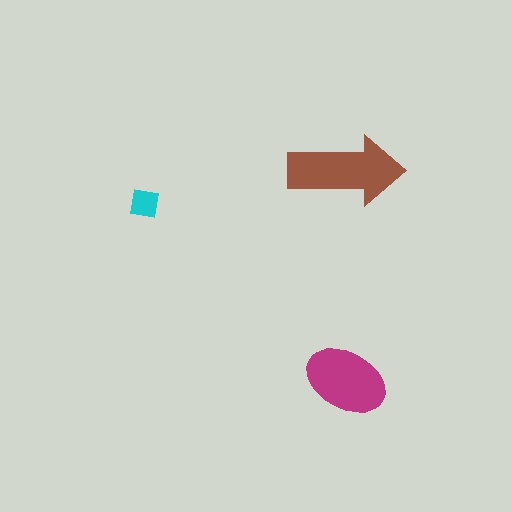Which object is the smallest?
The cyan square.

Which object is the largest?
The brown arrow.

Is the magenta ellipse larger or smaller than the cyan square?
Larger.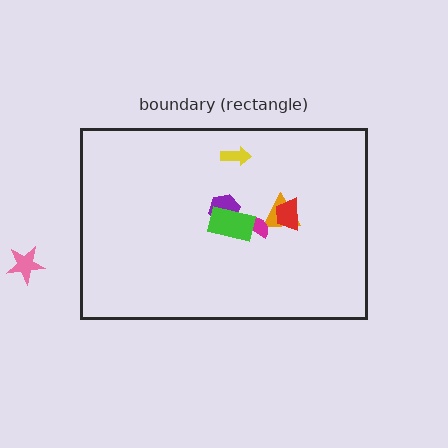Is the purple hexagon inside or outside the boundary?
Inside.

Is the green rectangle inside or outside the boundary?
Inside.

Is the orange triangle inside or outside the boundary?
Inside.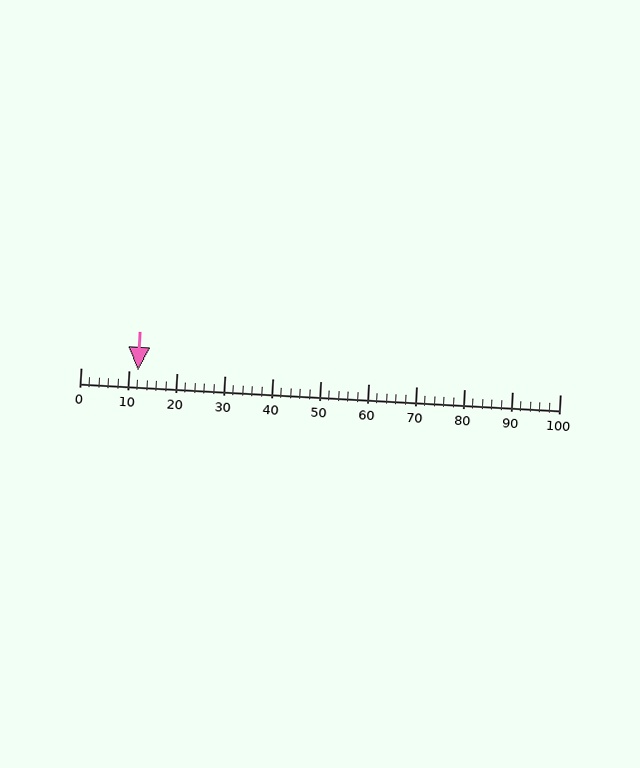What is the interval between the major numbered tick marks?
The major tick marks are spaced 10 units apart.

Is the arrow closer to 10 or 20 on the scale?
The arrow is closer to 10.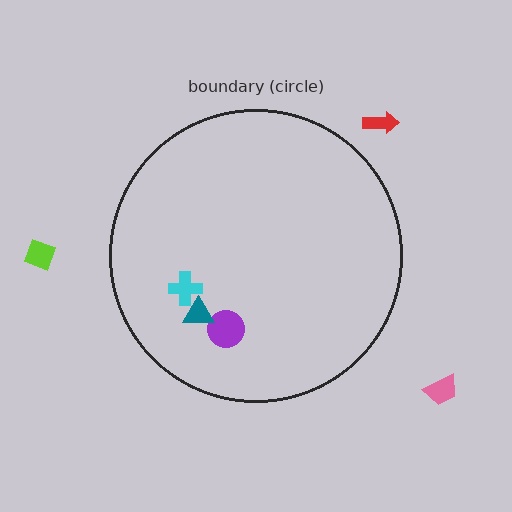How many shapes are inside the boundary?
3 inside, 3 outside.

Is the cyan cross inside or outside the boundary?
Inside.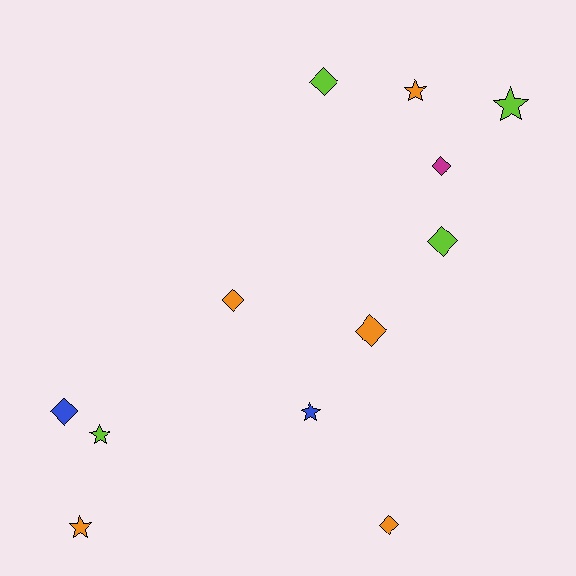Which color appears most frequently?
Orange, with 5 objects.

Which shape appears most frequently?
Diamond, with 7 objects.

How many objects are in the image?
There are 12 objects.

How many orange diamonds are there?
There are 3 orange diamonds.